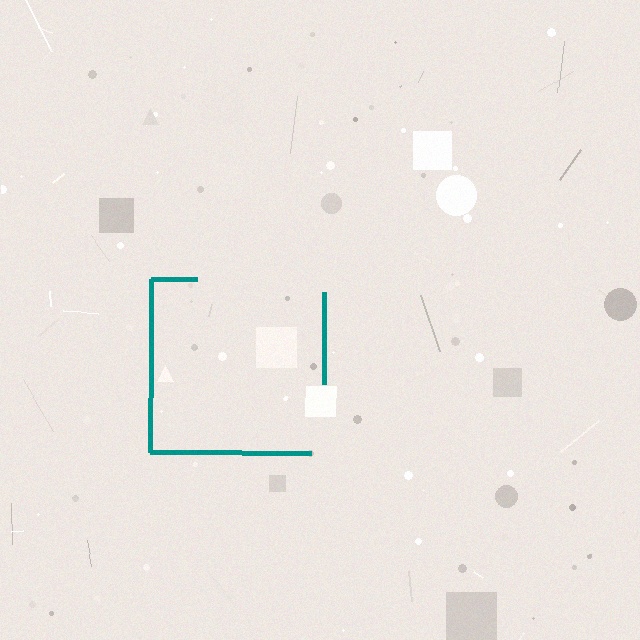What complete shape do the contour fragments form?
The contour fragments form a square.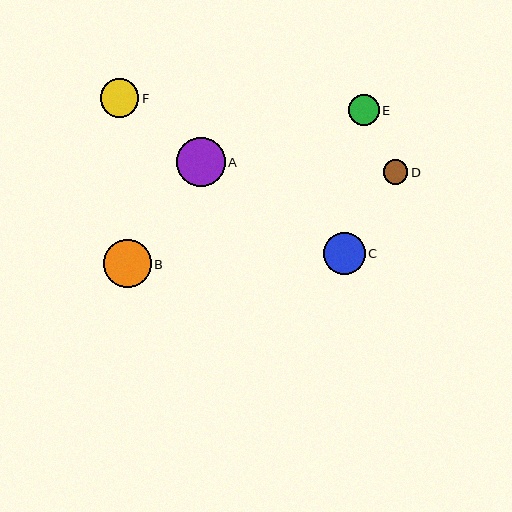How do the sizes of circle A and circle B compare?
Circle A and circle B are approximately the same size.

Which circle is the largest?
Circle A is the largest with a size of approximately 49 pixels.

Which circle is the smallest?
Circle D is the smallest with a size of approximately 25 pixels.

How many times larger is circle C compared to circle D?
Circle C is approximately 1.7 times the size of circle D.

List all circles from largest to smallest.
From largest to smallest: A, B, C, F, E, D.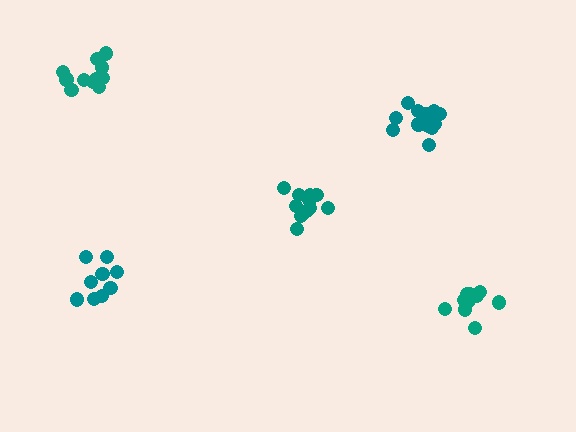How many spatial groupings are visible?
There are 5 spatial groupings.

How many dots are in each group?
Group 1: 11 dots, Group 2: 13 dots, Group 3: 13 dots, Group 4: 12 dots, Group 5: 9 dots (58 total).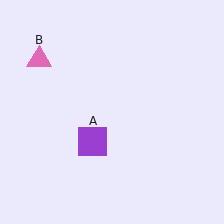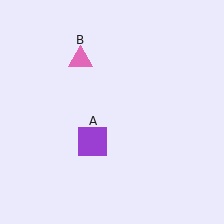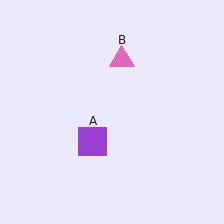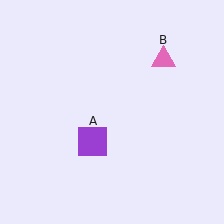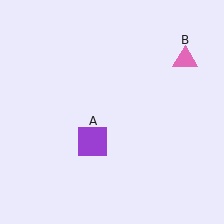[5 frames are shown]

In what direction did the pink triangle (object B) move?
The pink triangle (object B) moved right.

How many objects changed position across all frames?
1 object changed position: pink triangle (object B).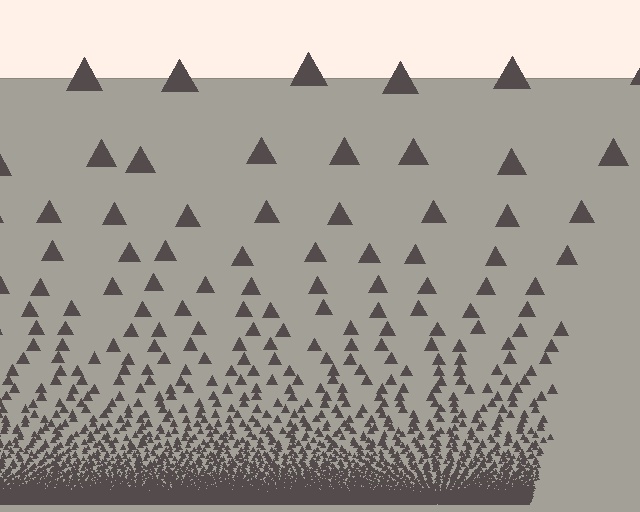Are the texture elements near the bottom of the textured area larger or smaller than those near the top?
Smaller. The gradient is inverted — elements near the bottom are smaller and denser.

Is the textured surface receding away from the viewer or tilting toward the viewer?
The surface appears to tilt toward the viewer. Texture elements get larger and sparser toward the top.